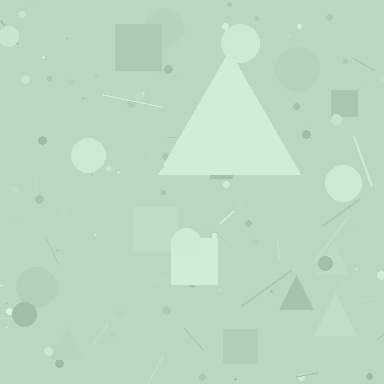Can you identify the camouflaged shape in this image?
The camouflaged shape is a triangle.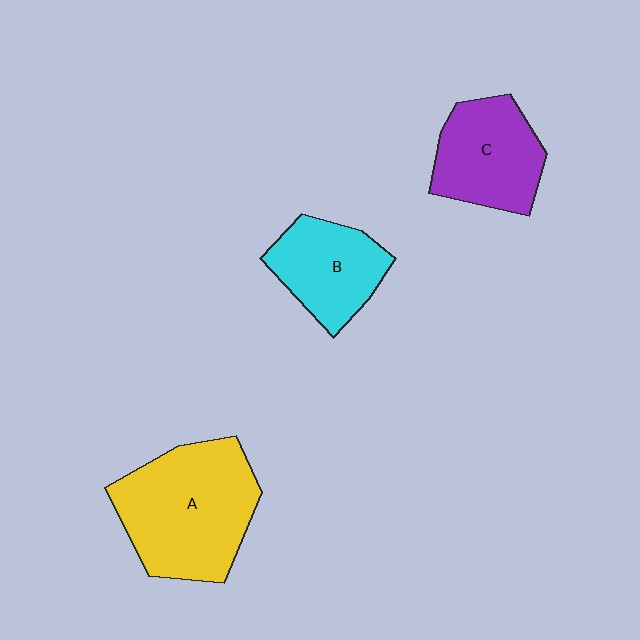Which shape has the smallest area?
Shape B (cyan).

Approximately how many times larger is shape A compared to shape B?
Approximately 1.7 times.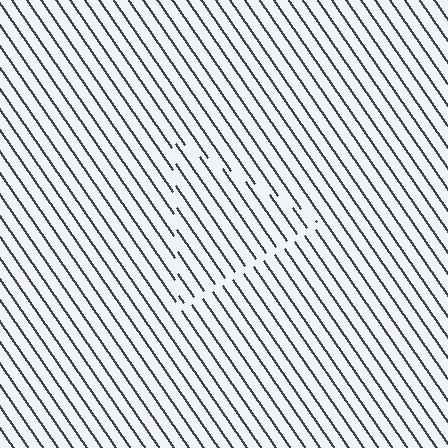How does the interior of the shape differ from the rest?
The interior of the shape contains the same grating, shifted by half a period — the contour is defined by the phase discontinuity where line-ends from the inner and outer gratings abut.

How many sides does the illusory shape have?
3 sides — the line-ends trace a triangle.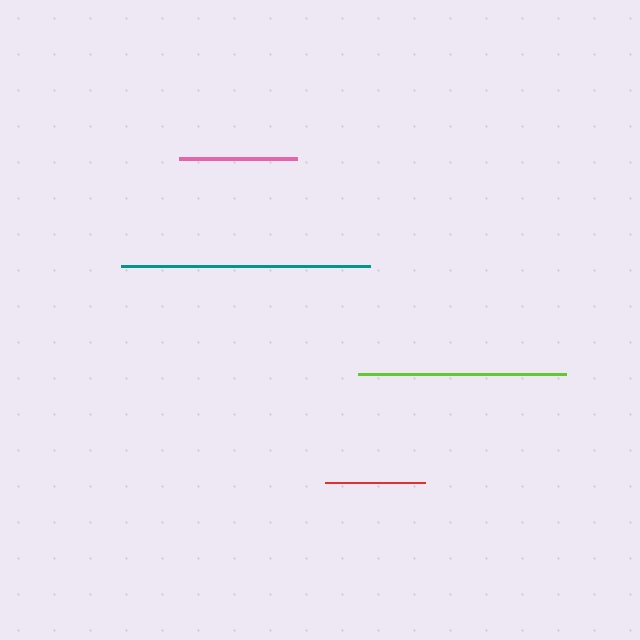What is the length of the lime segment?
The lime segment is approximately 208 pixels long.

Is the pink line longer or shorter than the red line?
The pink line is longer than the red line.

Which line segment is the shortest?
The red line is the shortest at approximately 100 pixels.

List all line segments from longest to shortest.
From longest to shortest: teal, lime, pink, red.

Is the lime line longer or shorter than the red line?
The lime line is longer than the red line.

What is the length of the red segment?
The red segment is approximately 100 pixels long.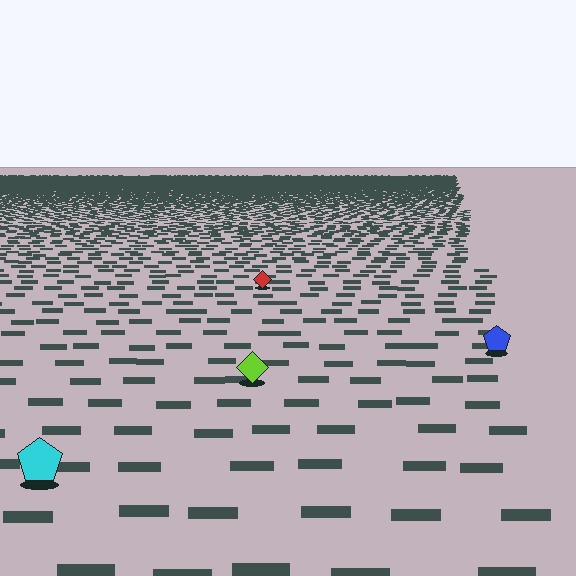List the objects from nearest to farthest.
From nearest to farthest: the cyan pentagon, the lime diamond, the blue pentagon, the red diamond.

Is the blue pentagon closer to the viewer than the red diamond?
Yes. The blue pentagon is closer — you can tell from the texture gradient: the ground texture is coarser near it.